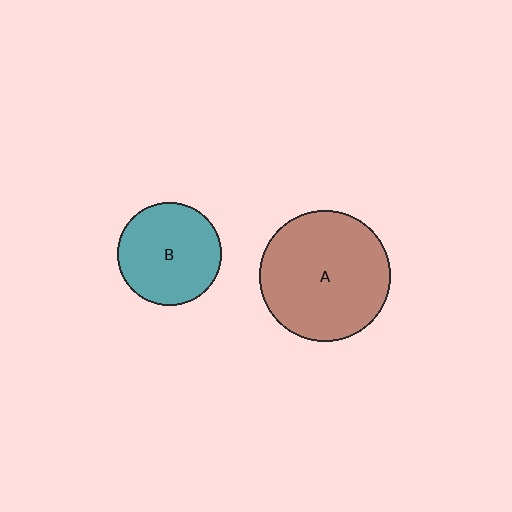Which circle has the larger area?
Circle A (brown).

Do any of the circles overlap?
No, none of the circles overlap.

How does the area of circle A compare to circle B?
Approximately 1.6 times.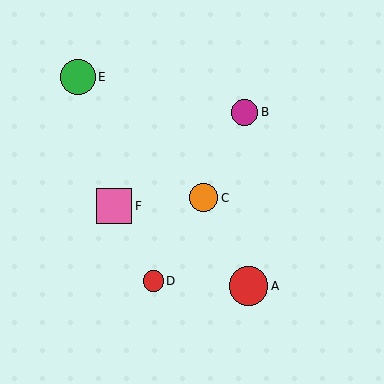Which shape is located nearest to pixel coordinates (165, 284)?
The red circle (labeled D) at (153, 281) is nearest to that location.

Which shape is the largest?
The red circle (labeled A) is the largest.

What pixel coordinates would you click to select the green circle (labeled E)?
Click at (78, 77) to select the green circle E.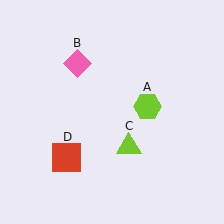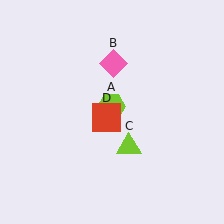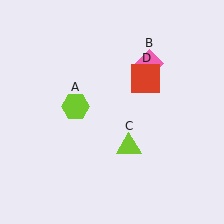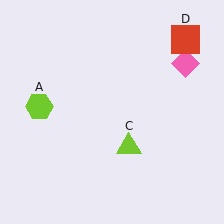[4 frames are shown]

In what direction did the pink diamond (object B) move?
The pink diamond (object B) moved right.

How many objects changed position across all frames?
3 objects changed position: lime hexagon (object A), pink diamond (object B), red square (object D).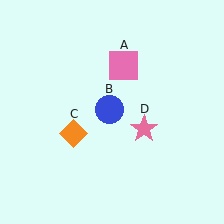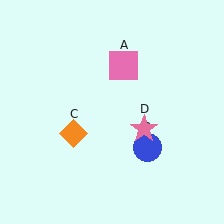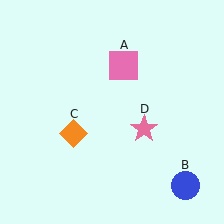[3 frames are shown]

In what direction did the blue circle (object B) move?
The blue circle (object B) moved down and to the right.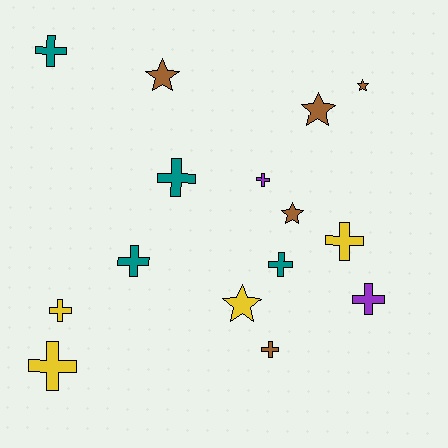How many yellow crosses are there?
There are 3 yellow crosses.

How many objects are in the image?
There are 15 objects.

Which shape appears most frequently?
Cross, with 10 objects.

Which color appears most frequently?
Brown, with 5 objects.